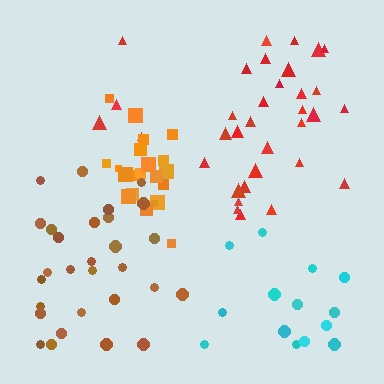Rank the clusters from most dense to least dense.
orange, brown, red, cyan.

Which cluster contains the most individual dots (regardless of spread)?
Red (35).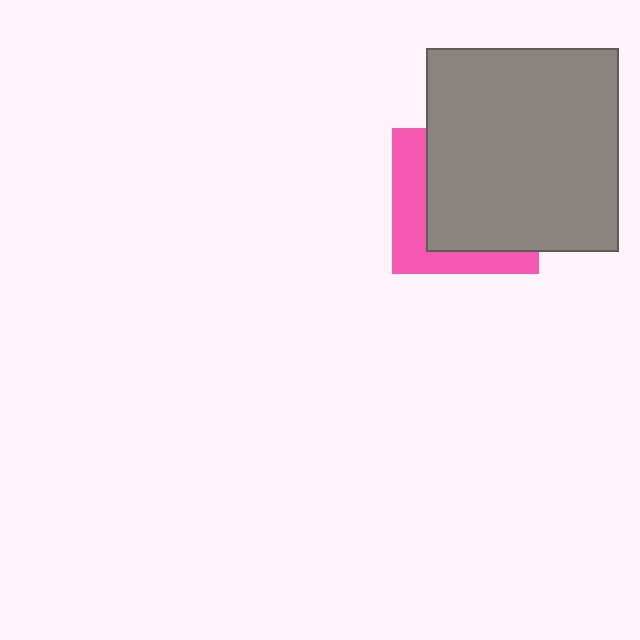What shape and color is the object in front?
The object in front is a gray rectangle.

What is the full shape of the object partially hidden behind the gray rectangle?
The partially hidden object is a pink square.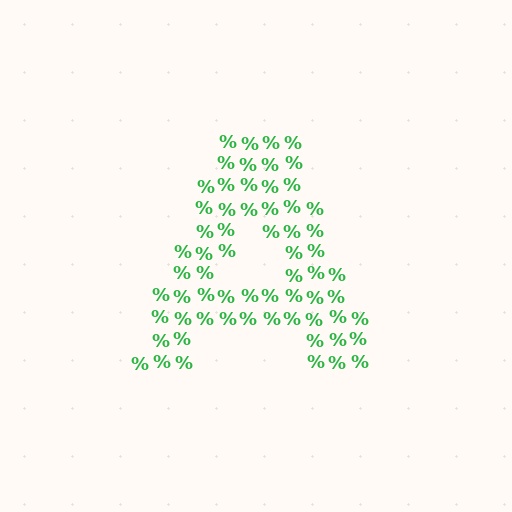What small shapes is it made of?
It is made of small percent signs.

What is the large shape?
The large shape is the letter A.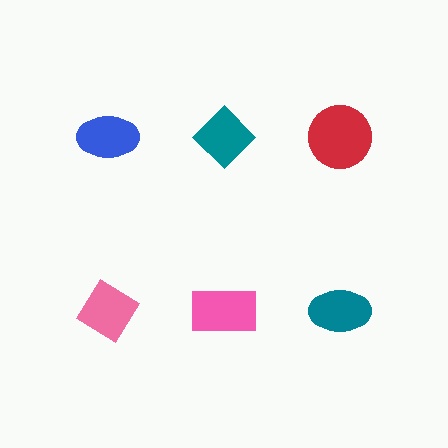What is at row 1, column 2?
A teal diamond.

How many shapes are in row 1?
3 shapes.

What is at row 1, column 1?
A blue ellipse.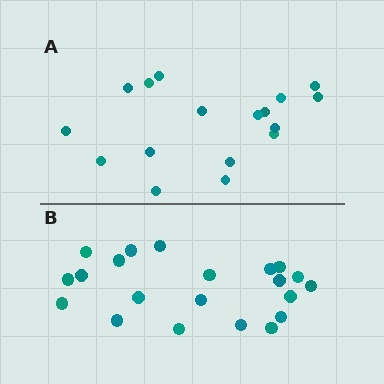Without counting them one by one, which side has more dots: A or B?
Region B (the bottom region) has more dots.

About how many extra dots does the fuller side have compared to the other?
Region B has about 4 more dots than region A.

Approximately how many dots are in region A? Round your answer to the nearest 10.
About 20 dots. (The exact count is 17, which rounds to 20.)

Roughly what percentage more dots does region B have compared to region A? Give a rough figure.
About 25% more.